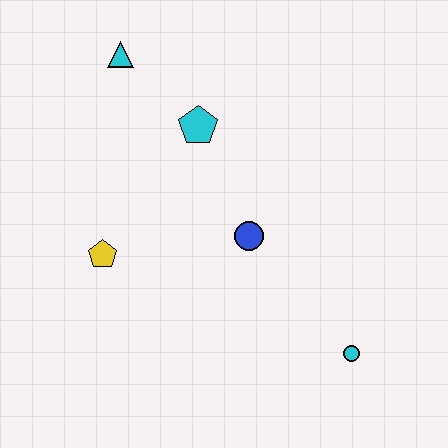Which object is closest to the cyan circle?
The blue circle is closest to the cyan circle.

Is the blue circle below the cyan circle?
No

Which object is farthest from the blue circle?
The cyan triangle is farthest from the blue circle.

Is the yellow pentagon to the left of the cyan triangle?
Yes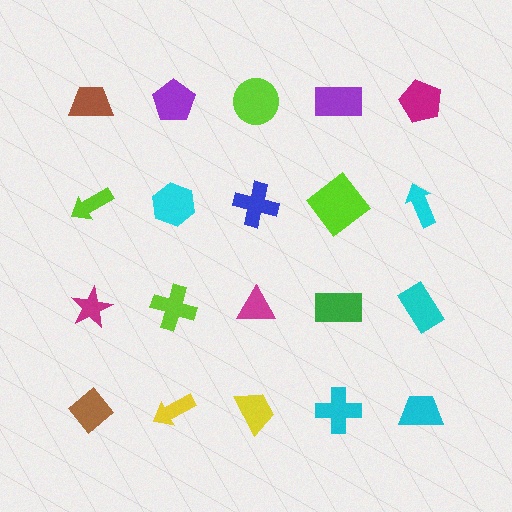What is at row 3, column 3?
A magenta triangle.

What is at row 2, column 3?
A blue cross.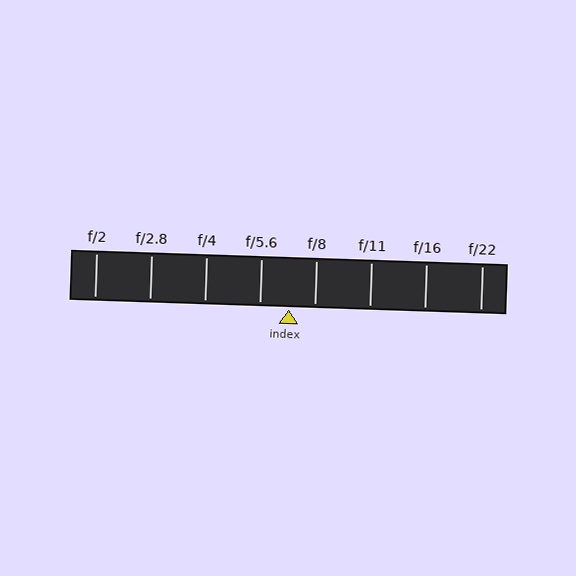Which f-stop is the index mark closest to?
The index mark is closest to f/8.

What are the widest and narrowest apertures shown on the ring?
The widest aperture shown is f/2 and the narrowest is f/22.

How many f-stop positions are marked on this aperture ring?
There are 8 f-stop positions marked.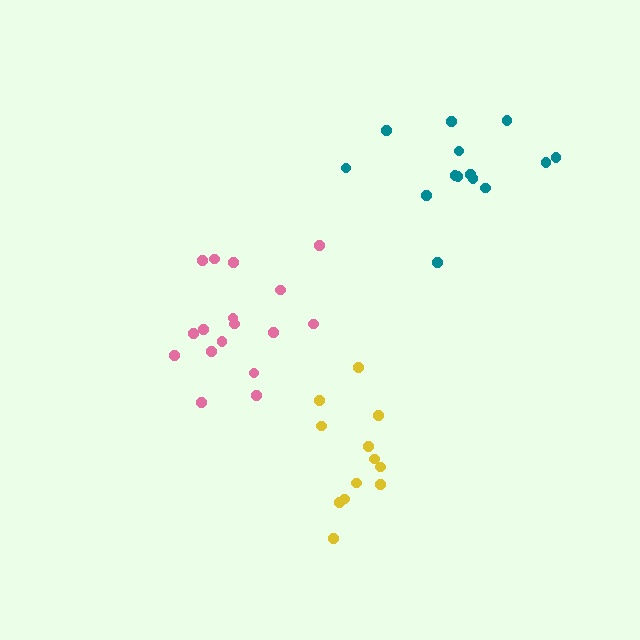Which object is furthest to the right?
The teal cluster is rightmost.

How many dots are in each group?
Group 1: 12 dots, Group 2: 14 dots, Group 3: 17 dots (43 total).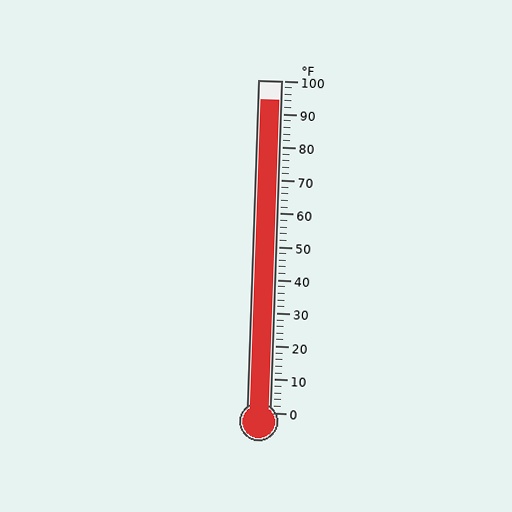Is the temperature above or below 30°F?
The temperature is above 30°F.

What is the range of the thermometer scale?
The thermometer scale ranges from 0°F to 100°F.